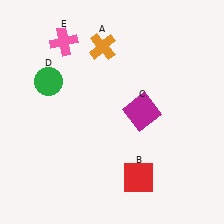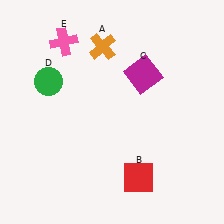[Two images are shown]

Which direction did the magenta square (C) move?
The magenta square (C) moved up.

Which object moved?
The magenta square (C) moved up.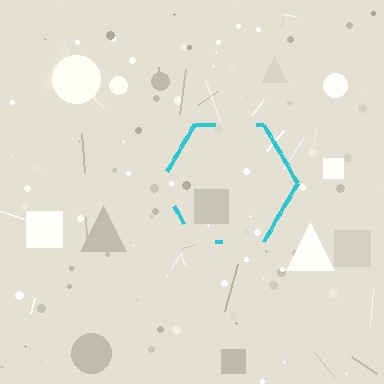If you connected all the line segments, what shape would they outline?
They would outline a hexagon.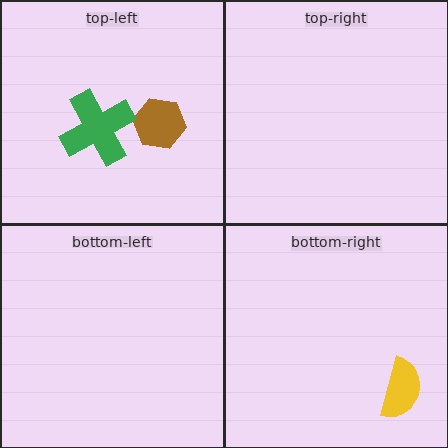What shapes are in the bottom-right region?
The yellow semicircle.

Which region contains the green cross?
The top-left region.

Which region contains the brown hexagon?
The top-left region.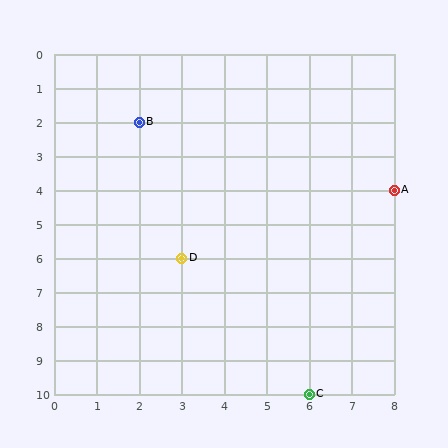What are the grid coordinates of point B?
Point B is at grid coordinates (2, 2).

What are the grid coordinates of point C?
Point C is at grid coordinates (6, 10).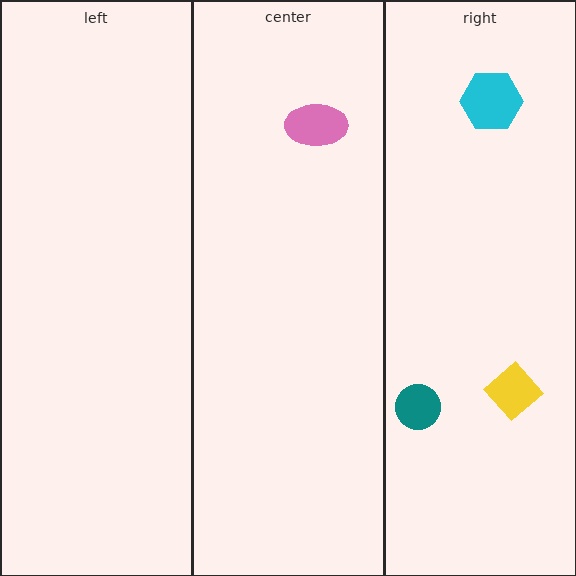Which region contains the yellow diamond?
The right region.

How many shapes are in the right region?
3.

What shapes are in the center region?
The pink ellipse.